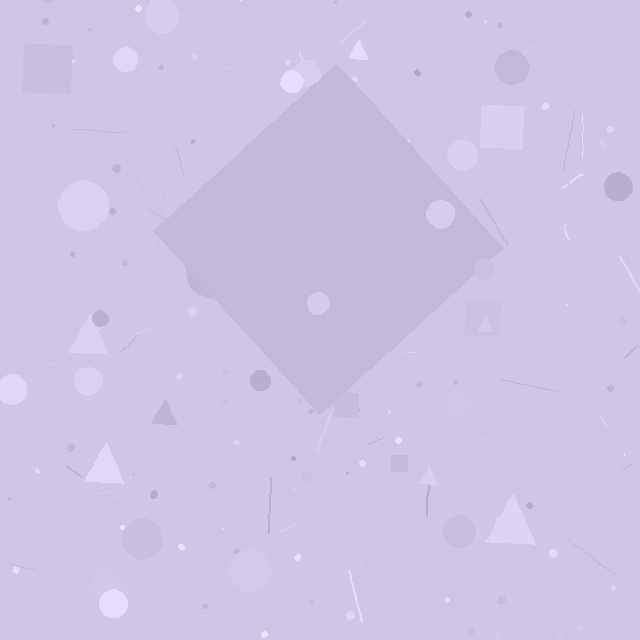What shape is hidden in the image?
A diamond is hidden in the image.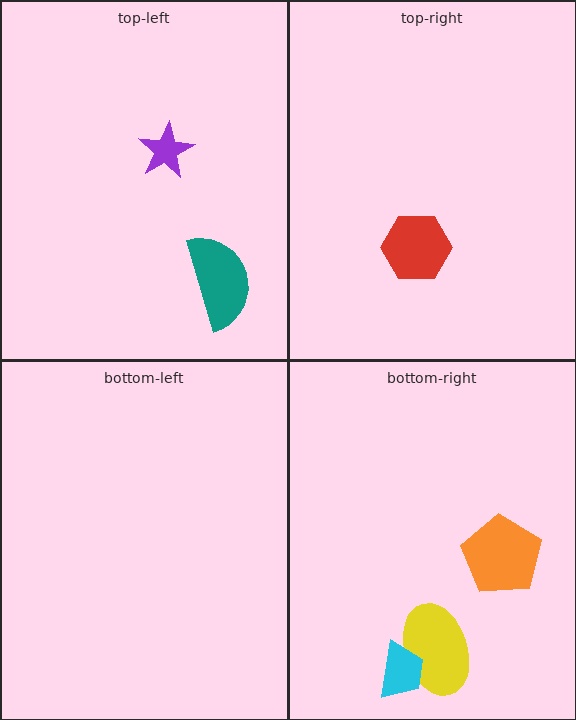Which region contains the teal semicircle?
The top-left region.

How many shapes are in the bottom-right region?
3.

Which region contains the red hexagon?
The top-right region.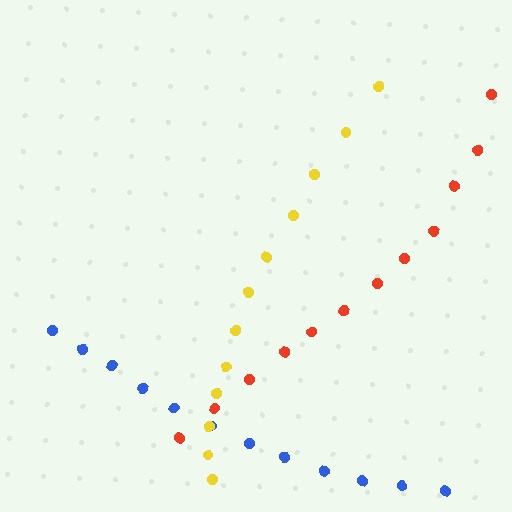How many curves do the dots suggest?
There are 3 distinct paths.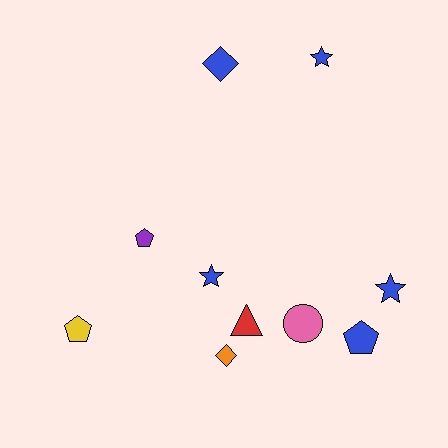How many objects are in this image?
There are 10 objects.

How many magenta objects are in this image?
There are no magenta objects.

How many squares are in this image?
There are no squares.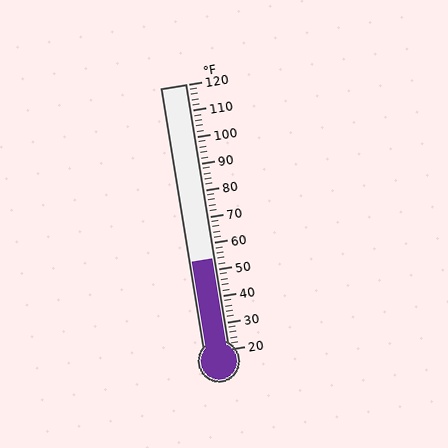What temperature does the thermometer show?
The thermometer shows approximately 54°F.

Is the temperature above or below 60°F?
The temperature is below 60°F.